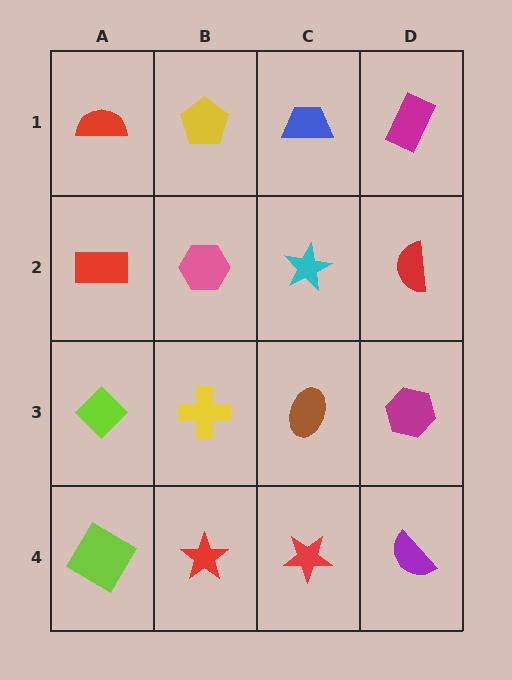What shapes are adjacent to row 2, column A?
A red semicircle (row 1, column A), a lime diamond (row 3, column A), a pink hexagon (row 2, column B).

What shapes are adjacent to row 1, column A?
A red rectangle (row 2, column A), a yellow pentagon (row 1, column B).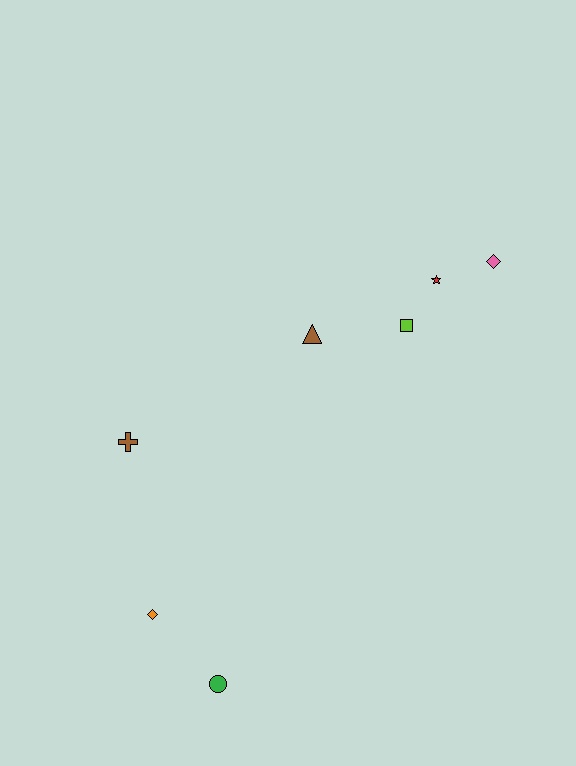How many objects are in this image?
There are 7 objects.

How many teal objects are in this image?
There are no teal objects.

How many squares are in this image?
There is 1 square.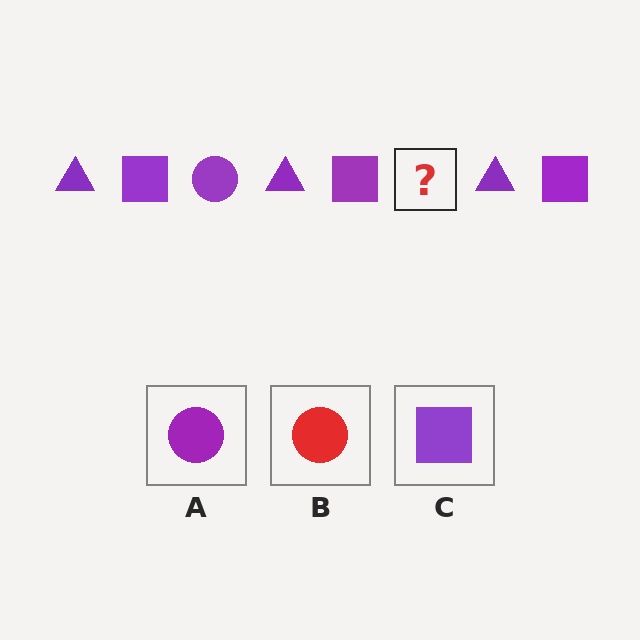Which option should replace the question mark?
Option A.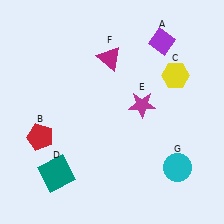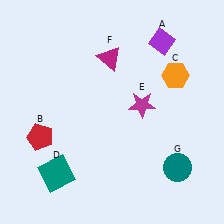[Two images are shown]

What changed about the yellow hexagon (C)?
In Image 1, C is yellow. In Image 2, it changed to orange.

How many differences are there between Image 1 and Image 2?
There are 2 differences between the two images.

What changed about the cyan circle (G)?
In Image 1, G is cyan. In Image 2, it changed to teal.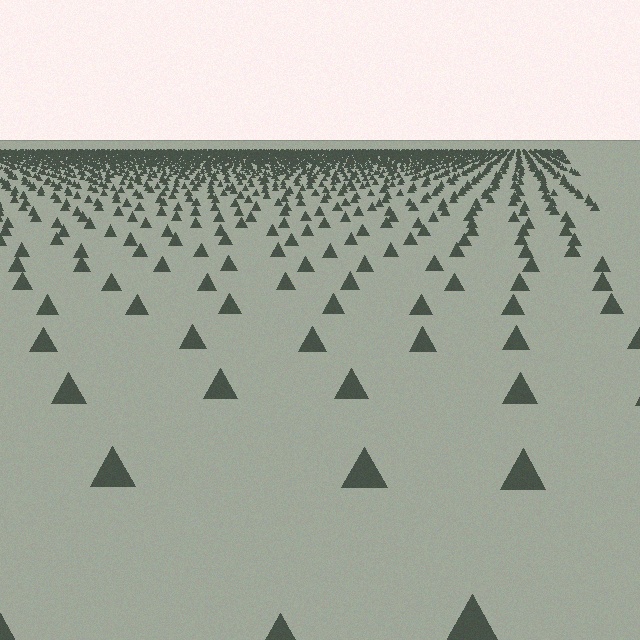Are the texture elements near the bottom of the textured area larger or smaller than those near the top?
Larger. Near the bottom, elements are closer to the viewer and appear at a bigger on-screen size.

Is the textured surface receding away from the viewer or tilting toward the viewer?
The surface is receding away from the viewer. Texture elements get smaller and denser toward the top.